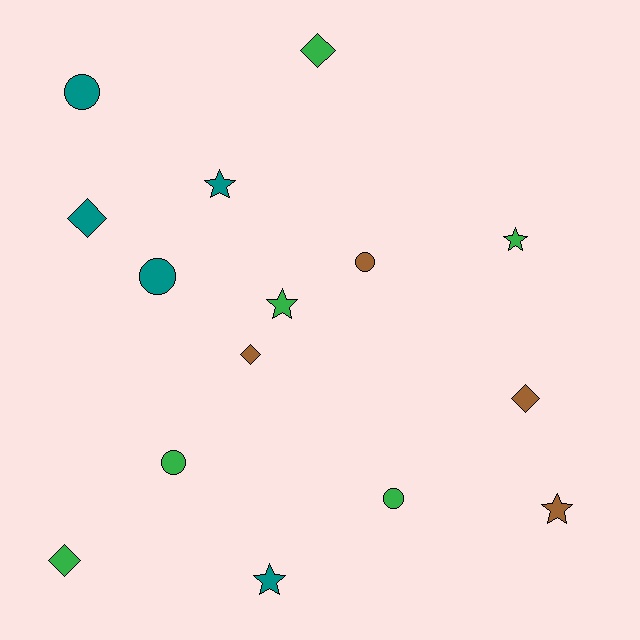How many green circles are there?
There are 2 green circles.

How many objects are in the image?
There are 15 objects.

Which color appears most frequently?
Green, with 6 objects.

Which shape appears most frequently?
Star, with 5 objects.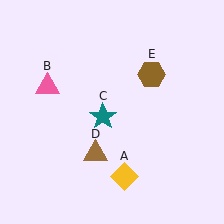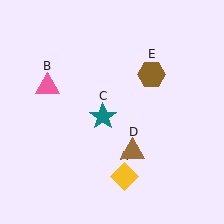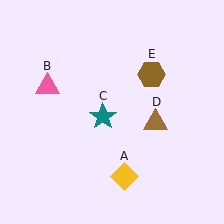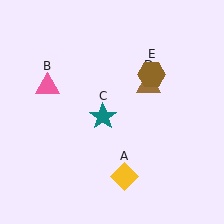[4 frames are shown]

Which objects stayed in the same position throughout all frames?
Yellow diamond (object A) and pink triangle (object B) and teal star (object C) and brown hexagon (object E) remained stationary.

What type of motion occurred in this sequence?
The brown triangle (object D) rotated counterclockwise around the center of the scene.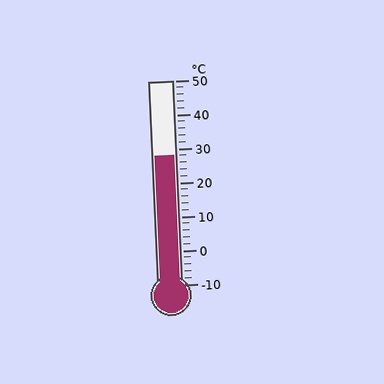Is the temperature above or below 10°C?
The temperature is above 10°C.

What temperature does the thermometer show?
The thermometer shows approximately 28°C.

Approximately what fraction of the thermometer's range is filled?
The thermometer is filled to approximately 65% of its range.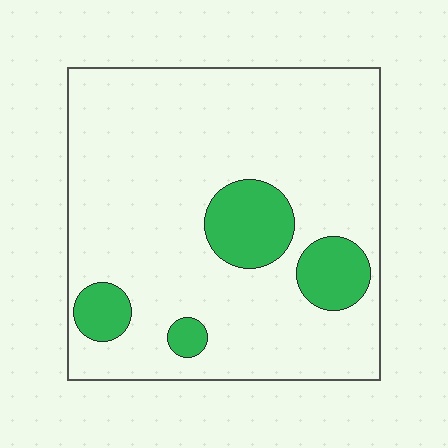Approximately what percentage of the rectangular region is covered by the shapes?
Approximately 15%.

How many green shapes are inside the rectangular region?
4.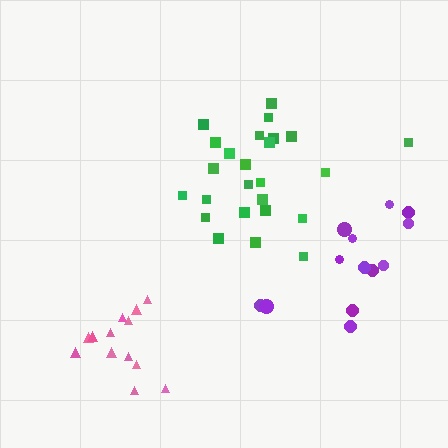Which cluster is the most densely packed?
Purple.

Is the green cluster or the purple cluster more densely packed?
Purple.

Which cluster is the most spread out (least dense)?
Green.